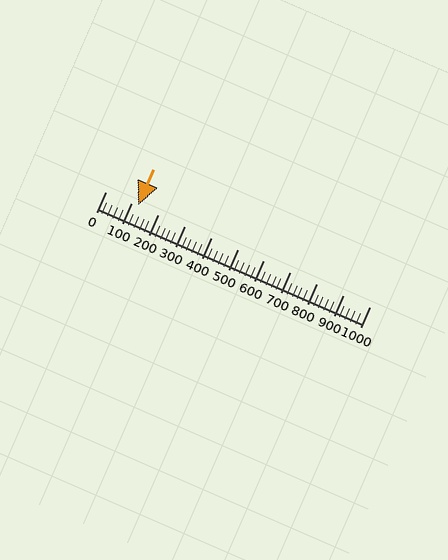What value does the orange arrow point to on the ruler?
The orange arrow points to approximately 122.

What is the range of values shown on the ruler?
The ruler shows values from 0 to 1000.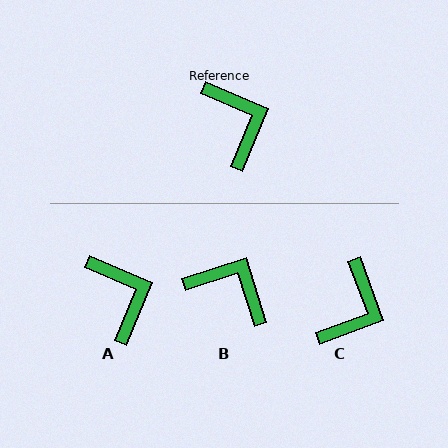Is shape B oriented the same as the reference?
No, it is off by about 41 degrees.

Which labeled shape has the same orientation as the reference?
A.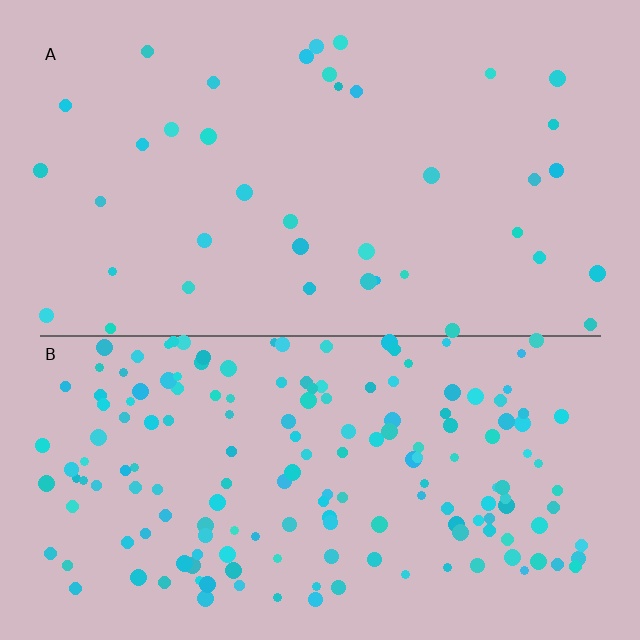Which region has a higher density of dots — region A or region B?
B (the bottom).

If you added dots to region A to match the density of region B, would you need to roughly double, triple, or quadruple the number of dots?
Approximately quadruple.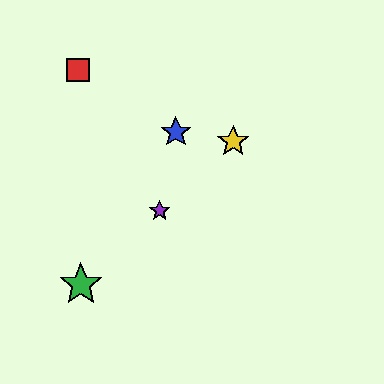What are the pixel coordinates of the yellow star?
The yellow star is at (233, 142).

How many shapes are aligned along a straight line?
3 shapes (the green star, the yellow star, the purple star) are aligned along a straight line.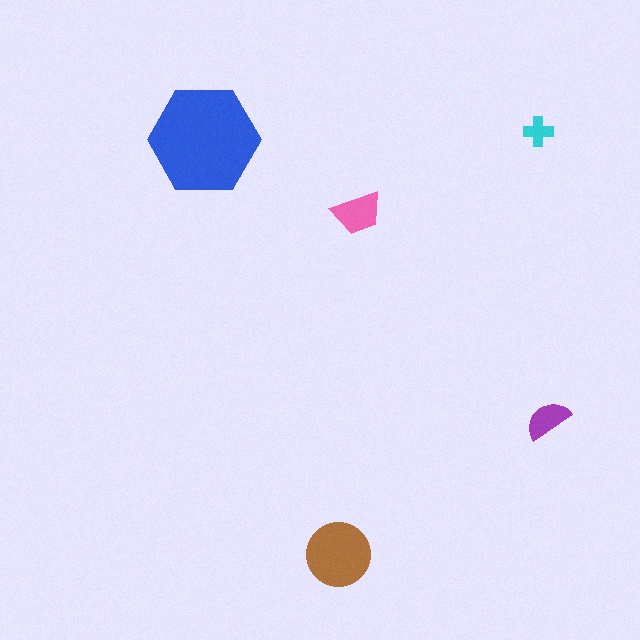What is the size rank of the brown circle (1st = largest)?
2nd.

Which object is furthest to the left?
The blue hexagon is leftmost.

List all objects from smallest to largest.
The cyan cross, the purple semicircle, the pink trapezoid, the brown circle, the blue hexagon.